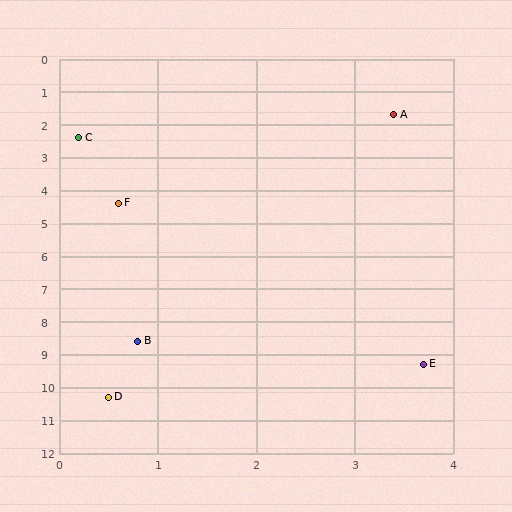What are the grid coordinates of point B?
Point B is at approximately (0.8, 8.6).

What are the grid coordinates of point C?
Point C is at approximately (0.2, 2.4).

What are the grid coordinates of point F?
Point F is at approximately (0.6, 4.4).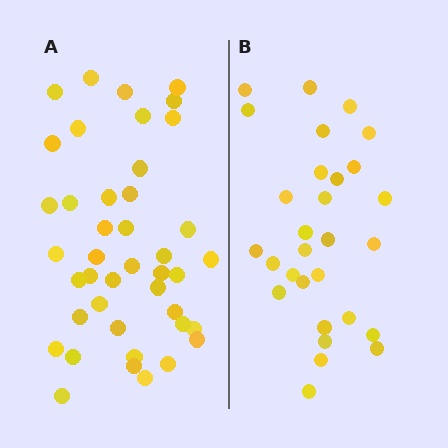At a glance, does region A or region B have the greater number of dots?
Region A (the left region) has more dots.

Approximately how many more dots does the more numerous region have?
Region A has approximately 15 more dots than region B.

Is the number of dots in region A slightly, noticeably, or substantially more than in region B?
Region A has noticeably more, but not dramatically so. The ratio is roughly 1.4 to 1.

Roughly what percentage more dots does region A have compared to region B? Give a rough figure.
About 45% more.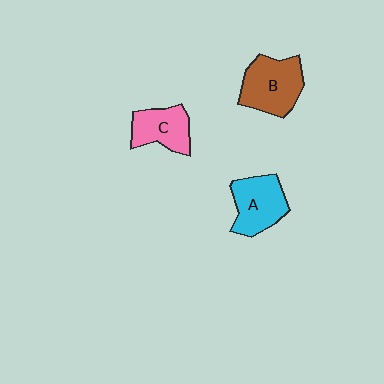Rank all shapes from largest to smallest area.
From largest to smallest: B (brown), A (cyan), C (pink).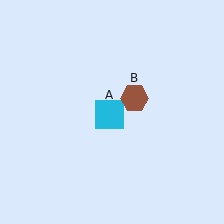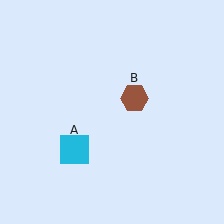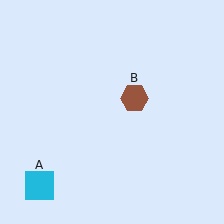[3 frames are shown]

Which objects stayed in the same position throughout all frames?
Brown hexagon (object B) remained stationary.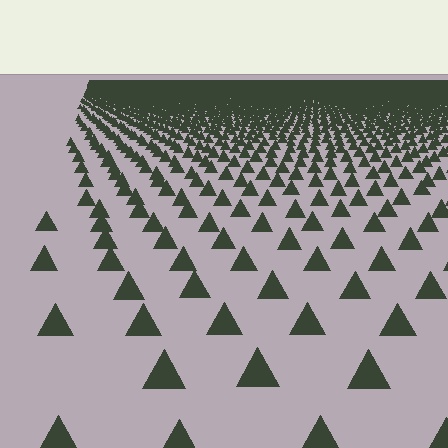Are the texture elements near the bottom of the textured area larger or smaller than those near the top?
Larger. Near the bottom, elements are closer to the viewer and appear at a bigger on-screen size.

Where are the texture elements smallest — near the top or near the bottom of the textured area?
Near the top.